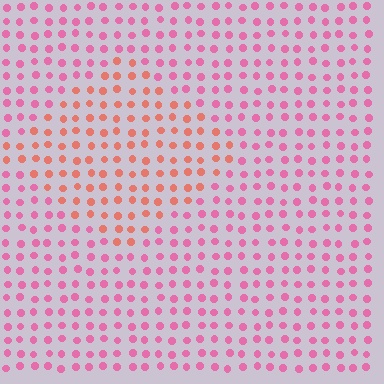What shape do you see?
I see a diamond.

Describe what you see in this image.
The image is filled with small pink elements in a uniform arrangement. A diamond-shaped region is visible where the elements are tinted to a slightly different hue, forming a subtle color boundary.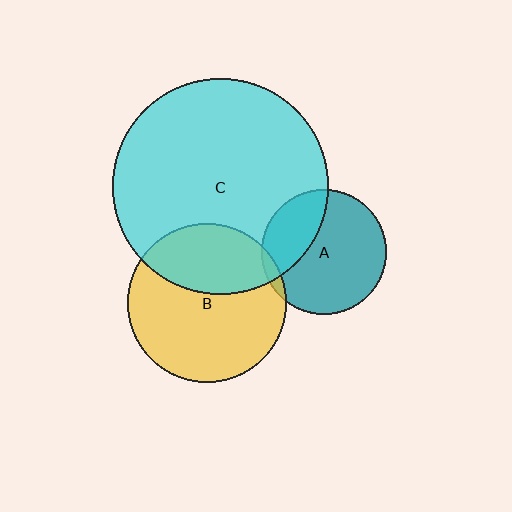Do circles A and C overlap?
Yes.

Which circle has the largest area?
Circle C (cyan).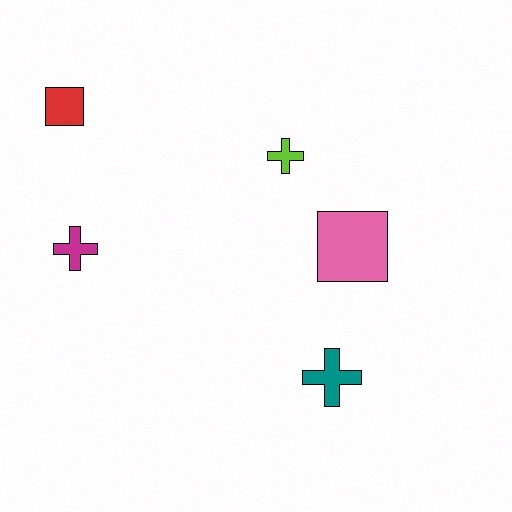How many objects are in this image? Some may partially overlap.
There are 5 objects.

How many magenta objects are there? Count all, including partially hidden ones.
There is 1 magenta object.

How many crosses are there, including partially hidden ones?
There are 3 crosses.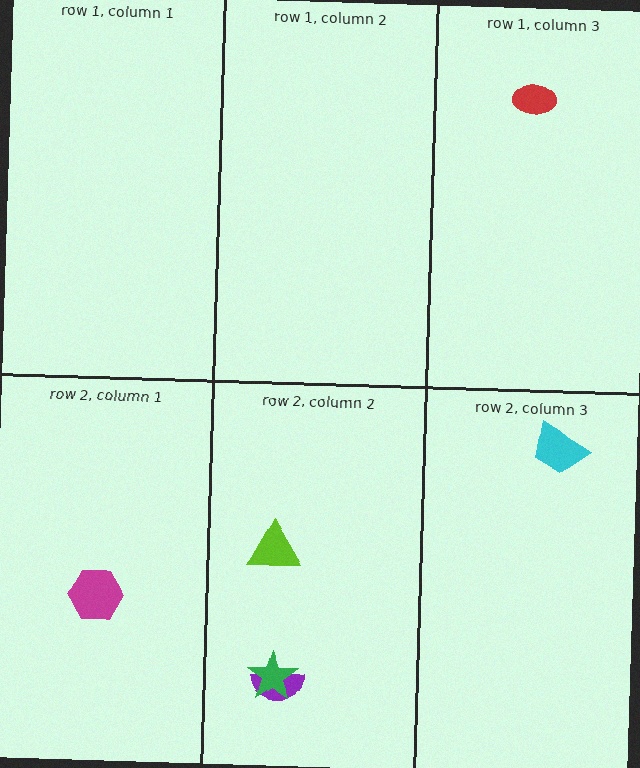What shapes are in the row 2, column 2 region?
The purple semicircle, the green star, the lime triangle.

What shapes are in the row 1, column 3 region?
The red ellipse.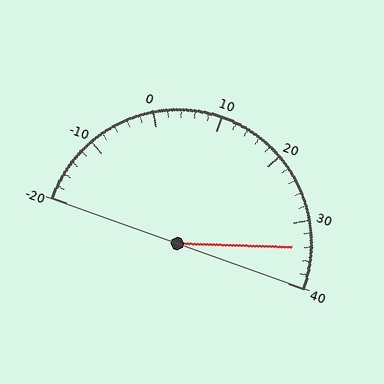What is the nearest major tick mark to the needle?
The nearest major tick mark is 30.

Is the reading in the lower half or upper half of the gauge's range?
The reading is in the upper half of the range (-20 to 40).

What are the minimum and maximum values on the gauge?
The gauge ranges from -20 to 40.